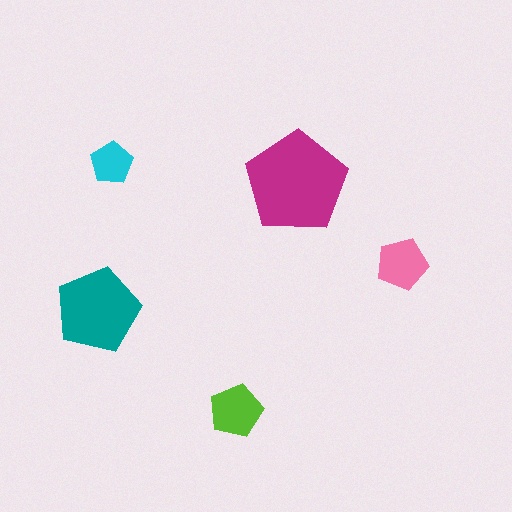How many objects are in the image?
There are 5 objects in the image.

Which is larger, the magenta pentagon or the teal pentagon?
The magenta one.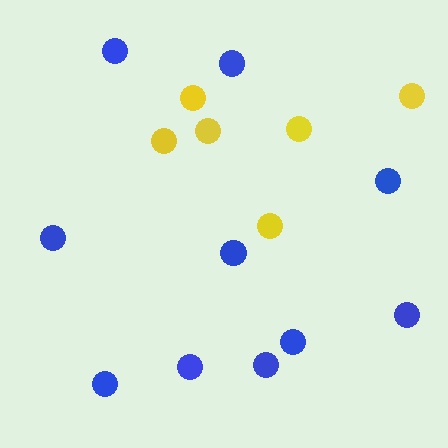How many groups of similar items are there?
There are 2 groups: one group of yellow circles (6) and one group of blue circles (10).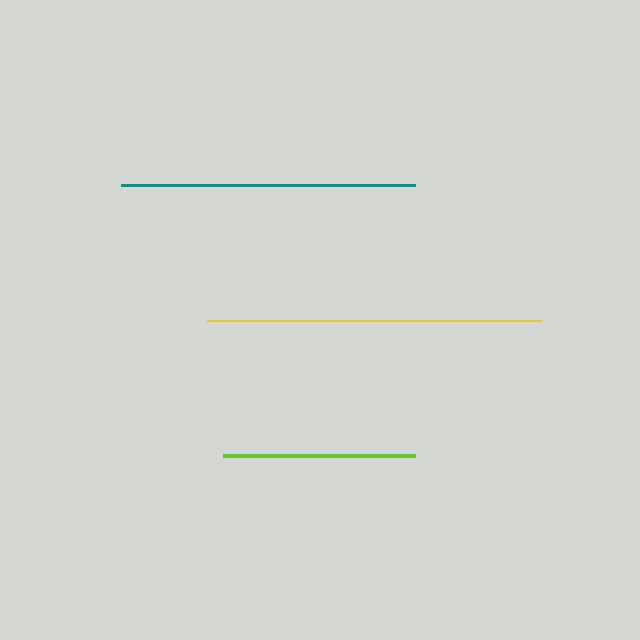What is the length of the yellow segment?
The yellow segment is approximately 334 pixels long.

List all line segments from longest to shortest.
From longest to shortest: yellow, teal, lime.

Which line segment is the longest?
The yellow line is the longest at approximately 334 pixels.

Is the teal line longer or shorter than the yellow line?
The yellow line is longer than the teal line.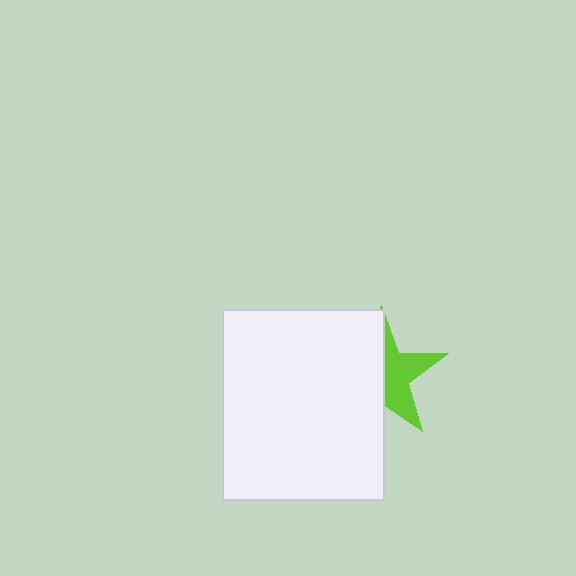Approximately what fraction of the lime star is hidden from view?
Roughly 56% of the lime star is hidden behind the white rectangle.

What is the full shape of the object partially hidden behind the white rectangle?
The partially hidden object is a lime star.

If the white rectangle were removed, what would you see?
You would see the complete lime star.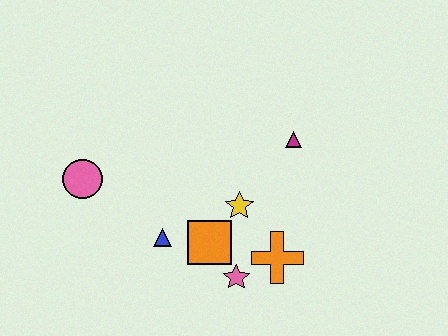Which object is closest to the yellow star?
The orange square is closest to the yellow star.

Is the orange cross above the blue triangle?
No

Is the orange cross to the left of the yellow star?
No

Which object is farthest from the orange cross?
The pink circle is farthest from the orange cross.